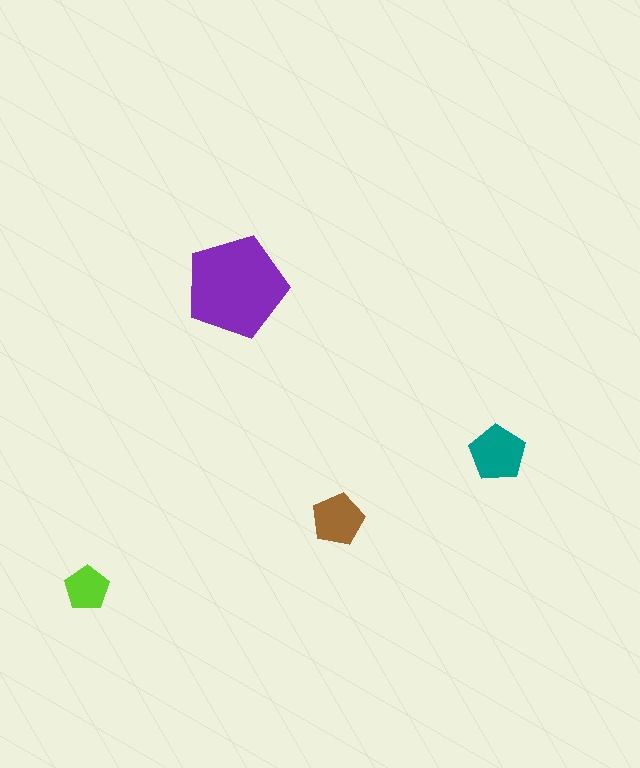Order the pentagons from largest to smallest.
the purple one, the teal one, the brown one, the lime one.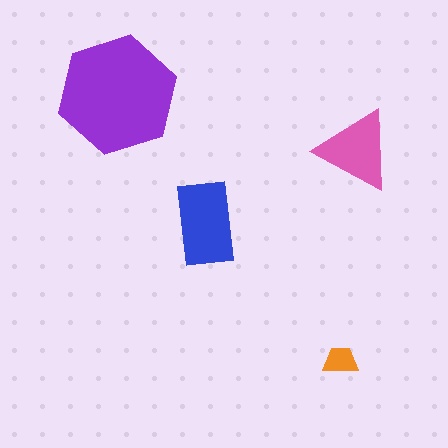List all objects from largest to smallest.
The purple hexagon, the blue rectangle, the pink triangle, the orange trapezoid.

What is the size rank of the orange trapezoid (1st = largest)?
4th.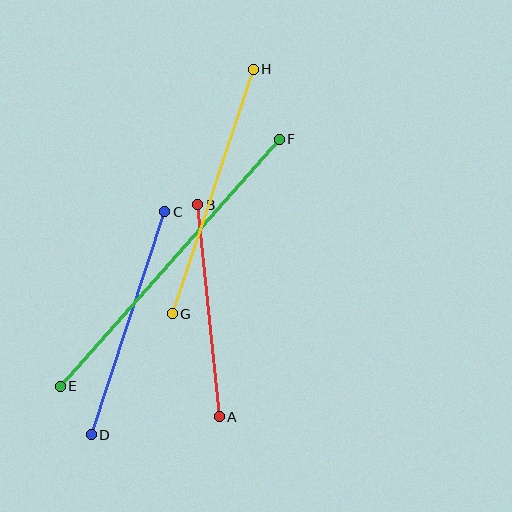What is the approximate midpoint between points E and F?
The midpoint is at approximately (170, 263) pixels.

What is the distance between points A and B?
The distance is approximately 213 pixels.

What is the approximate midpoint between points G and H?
The midpoint is at approximately (213, 192) pixels.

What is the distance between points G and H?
The distance is approximately 257 pixels.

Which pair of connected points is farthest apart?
Points E and F are farthest apart.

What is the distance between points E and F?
The distance is approximately 330 pixels.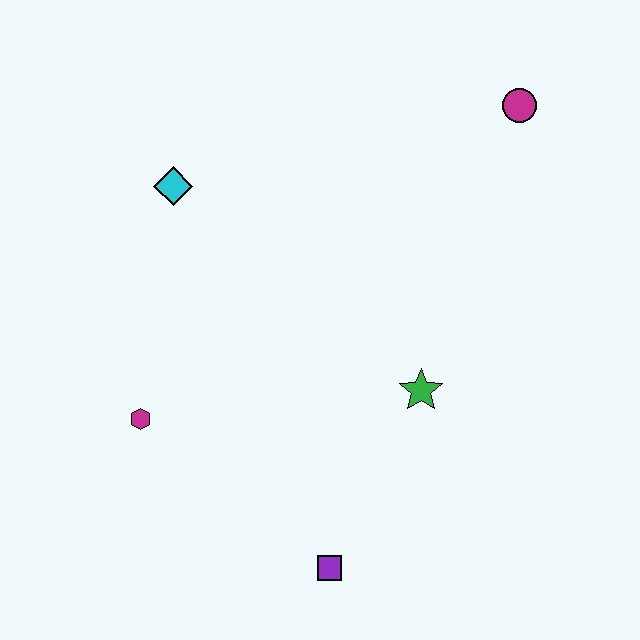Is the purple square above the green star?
No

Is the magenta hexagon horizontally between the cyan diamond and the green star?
No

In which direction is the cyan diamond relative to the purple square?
The cyan diamond is above the purple square.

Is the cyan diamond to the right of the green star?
No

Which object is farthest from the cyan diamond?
The purple square is farthest from the cyan diamond.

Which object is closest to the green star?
The purple square is closest to the green star.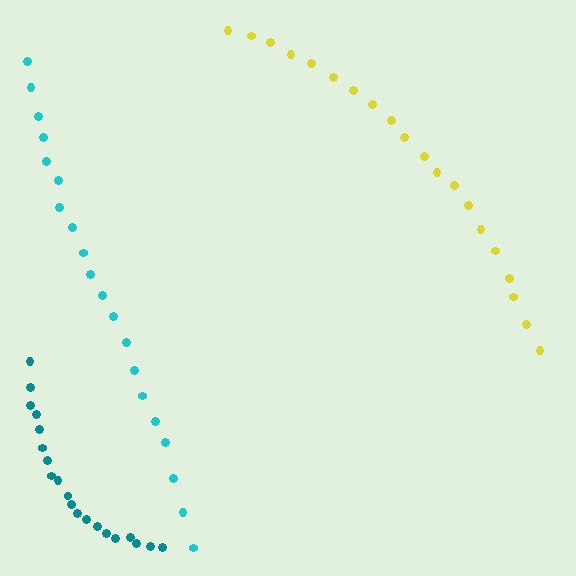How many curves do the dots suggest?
There are 3 distinct paths.